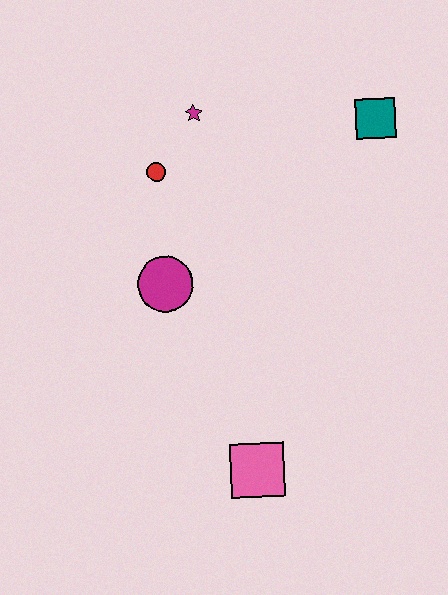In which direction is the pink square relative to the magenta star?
The pink square is below the magenta star.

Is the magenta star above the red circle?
Yes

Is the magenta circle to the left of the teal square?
Yes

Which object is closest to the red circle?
The magenta star is closest to the red circle.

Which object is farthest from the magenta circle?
The teal square is farthest from the magenta circle.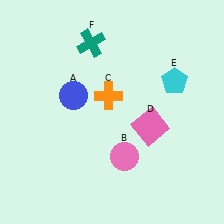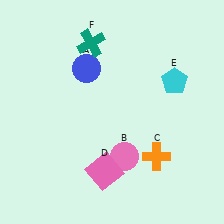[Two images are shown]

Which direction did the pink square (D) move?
The pink square (D) moved left.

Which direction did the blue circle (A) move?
The blue circle (A) moved up.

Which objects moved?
The objects that moved are: the blue circle (A), the orange cross (C), the pink square (D).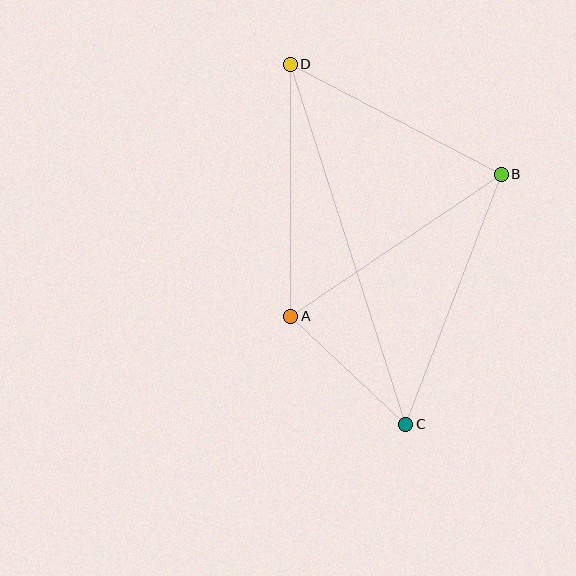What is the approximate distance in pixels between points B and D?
The distance between B and D is approximately 238 pixels.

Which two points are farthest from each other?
Points C and D are farthest from each other.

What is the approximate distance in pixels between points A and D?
The distance between A and D is approximately 252 pixels.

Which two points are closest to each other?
Points A and C are closest to each other.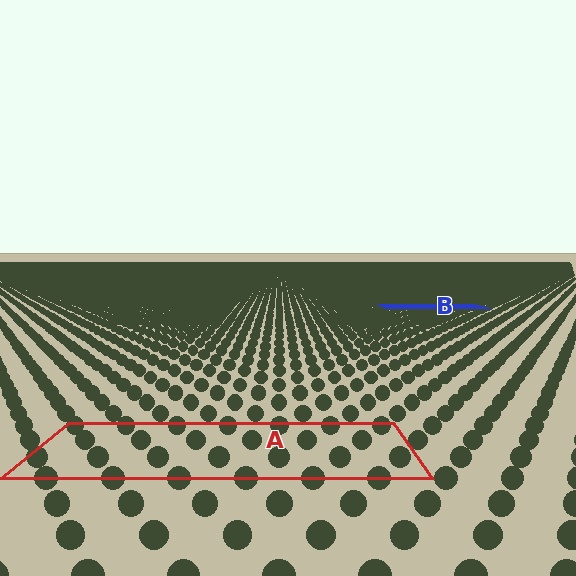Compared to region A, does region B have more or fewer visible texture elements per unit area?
Region B has more texture elements per unit area — they are packed more densely because it is farther away.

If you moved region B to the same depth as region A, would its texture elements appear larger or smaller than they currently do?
They would appear larger. At a closer depth, the same texture elements are projected at a bigger on-screen size.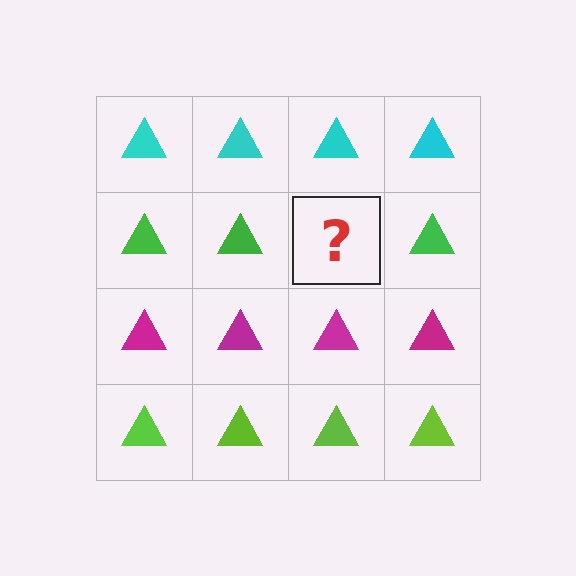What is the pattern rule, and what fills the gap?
The rule is that each row has a consistent color. The gap should be filled with a green triangle.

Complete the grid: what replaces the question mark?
The question mark should be replaced with a green triangle.